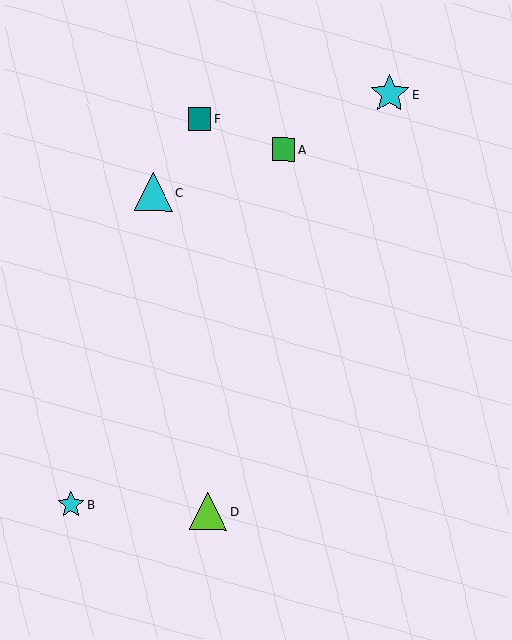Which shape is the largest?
The cyan star (labeled E) is the largest.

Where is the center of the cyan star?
The center of the cyan star is at (71, 505).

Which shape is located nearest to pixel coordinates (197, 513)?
The lime triangle (labeled D) at (208, 511) is nearest to that location.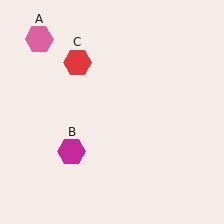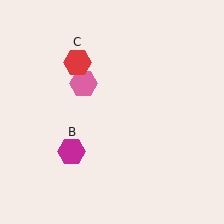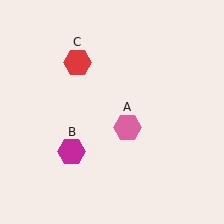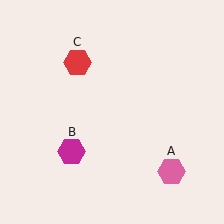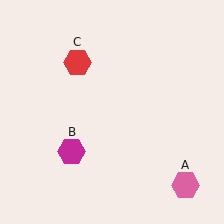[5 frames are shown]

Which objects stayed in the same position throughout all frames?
Magenta hexagon (object B) and red hexagon (object C) remained stationary.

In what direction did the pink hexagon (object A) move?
The pink hexagon (object A) moved down and to the right.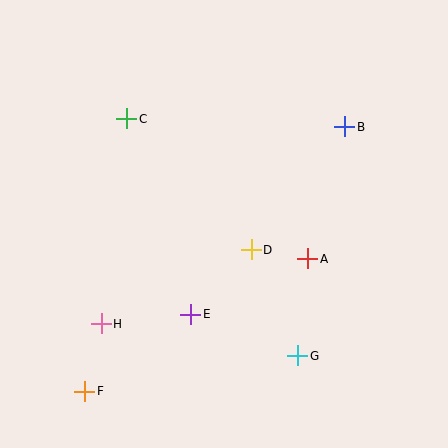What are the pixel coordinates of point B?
Point B is at (345, 127).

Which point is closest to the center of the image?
Point D at (251, 250) is closest to the center.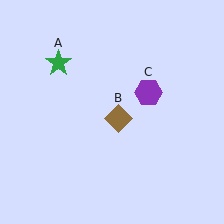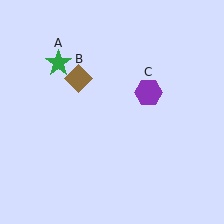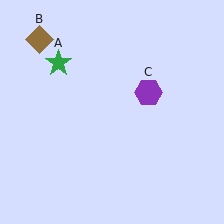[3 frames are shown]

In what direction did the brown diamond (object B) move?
The brown diamond (object B) moved up and to the left.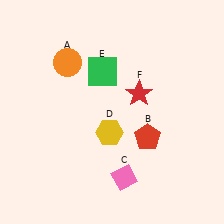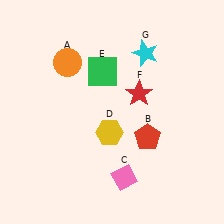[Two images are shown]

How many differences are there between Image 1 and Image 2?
There is 1 difference between the two images.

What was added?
A cyan star (G) was added in Image 2.